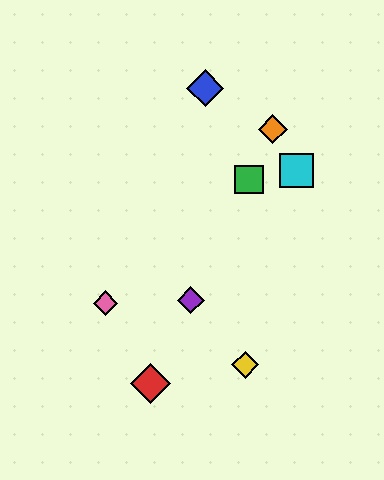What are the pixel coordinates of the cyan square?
The cyan square is at (297, 170).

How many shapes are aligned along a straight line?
4 shapes (the red diamond, the green square, the purple diamond, the orange diamond) are aligned along a straight line.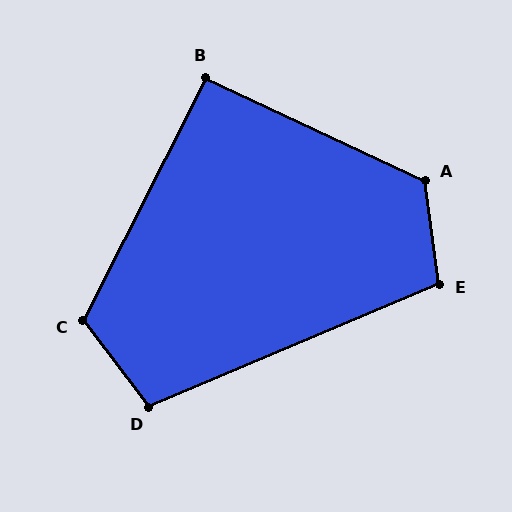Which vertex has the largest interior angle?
A, at approximately 123 degrees.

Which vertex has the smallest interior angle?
B, at approximately 92 degrees.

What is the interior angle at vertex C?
Approximately 116 degrees (obtuse).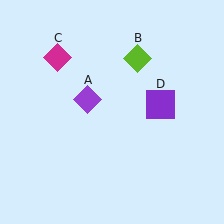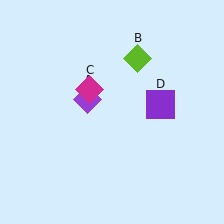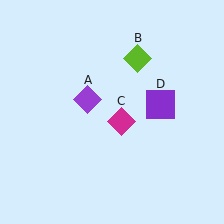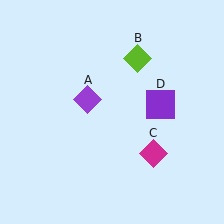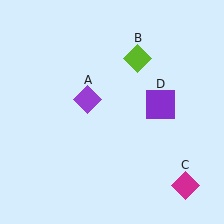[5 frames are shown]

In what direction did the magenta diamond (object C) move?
The magenta diamond (object C) moved down and to the right.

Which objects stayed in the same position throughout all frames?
Purple diamond (object A) and lime diamond (object B) and purple square (object D) remained stationary.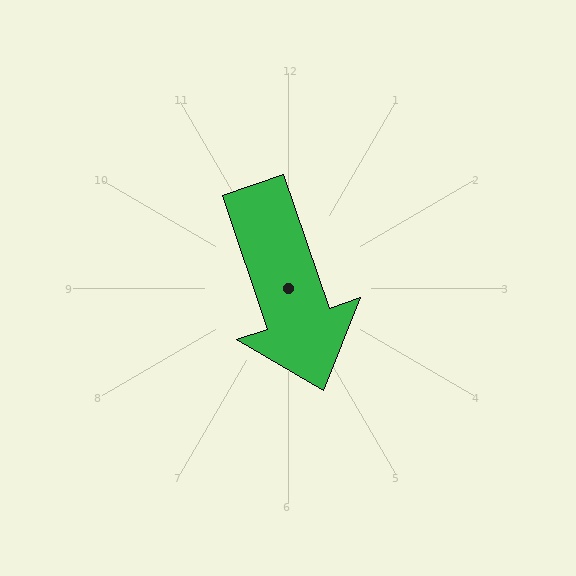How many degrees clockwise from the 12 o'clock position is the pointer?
Approximately 161 degrees.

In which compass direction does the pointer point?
South.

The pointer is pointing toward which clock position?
Roughly 5 o'clock.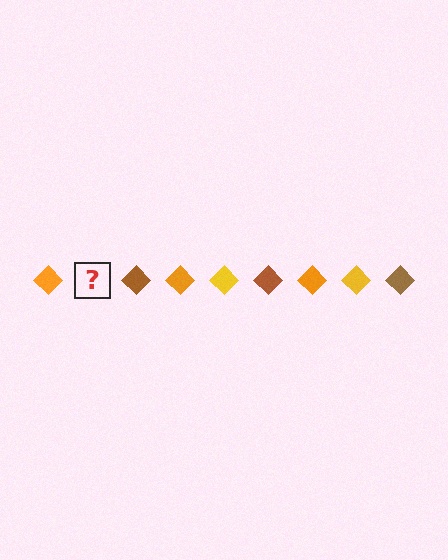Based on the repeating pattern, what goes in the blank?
The blank should be a yellow diamond.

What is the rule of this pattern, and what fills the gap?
The rule is that the pattern cycles through orange, yellow, brown diamonds. The gap should be filled with a yellow diamond.